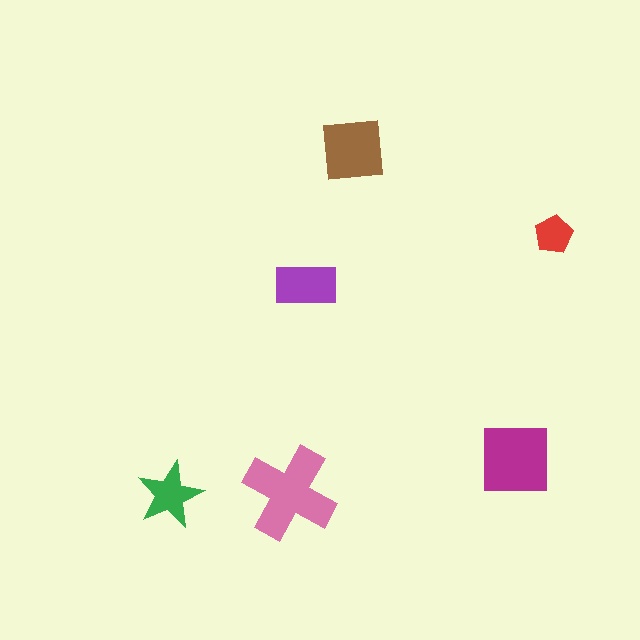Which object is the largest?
The pink cross.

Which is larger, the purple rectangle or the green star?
The purple rectangle.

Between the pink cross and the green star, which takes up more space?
The pink cross.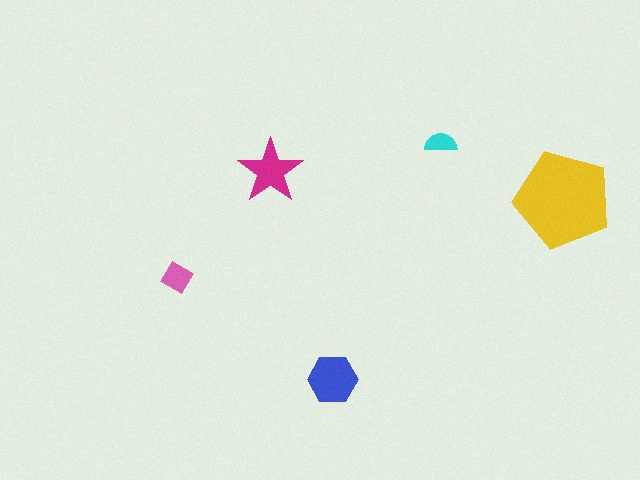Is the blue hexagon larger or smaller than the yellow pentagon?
Smaller.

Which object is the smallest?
The cyan semicircle.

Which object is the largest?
The yellow pentagon.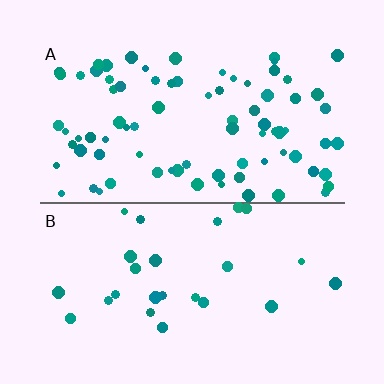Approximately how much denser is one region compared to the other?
Approximately 3.0× — region A over region B.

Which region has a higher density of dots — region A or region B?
A (the top).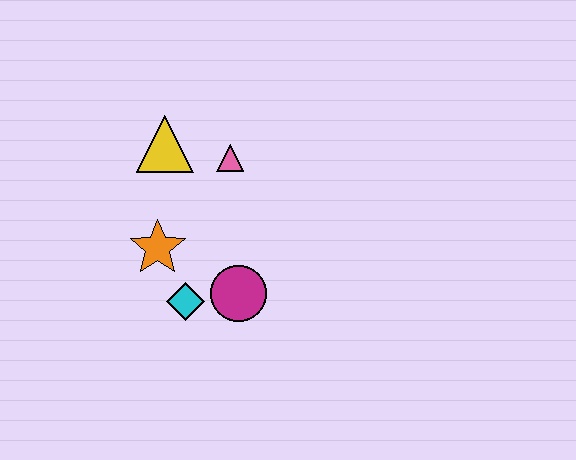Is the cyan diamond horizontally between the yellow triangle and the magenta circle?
Yes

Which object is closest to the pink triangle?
The yellow triangle is closest to the pink triangle.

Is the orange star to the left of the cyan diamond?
Yes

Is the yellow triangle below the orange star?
No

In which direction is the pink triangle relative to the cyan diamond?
The pink triangle is above the cyan diamond.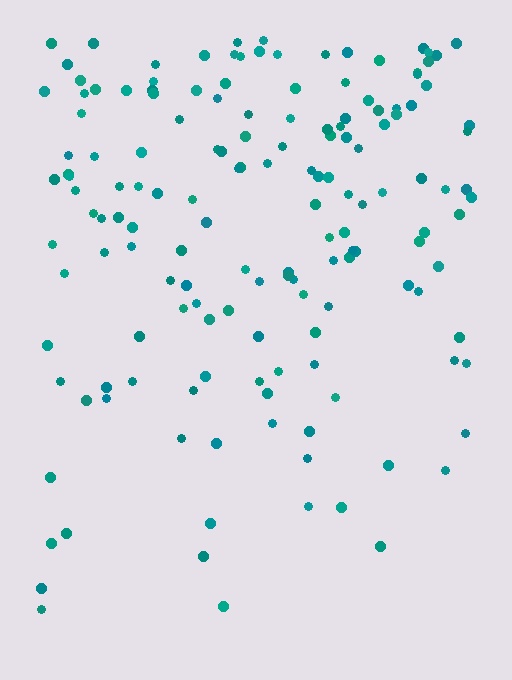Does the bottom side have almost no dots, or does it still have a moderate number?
Still a moderate number, just noticeably fewer than the top.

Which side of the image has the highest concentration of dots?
The top.